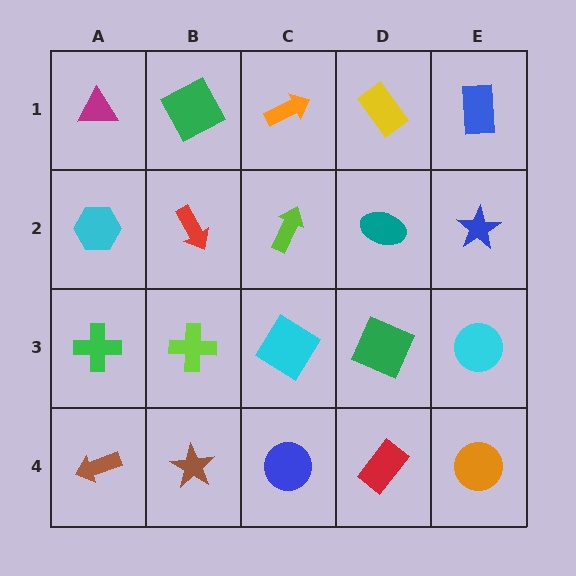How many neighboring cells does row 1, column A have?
2.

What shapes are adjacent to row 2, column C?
An orange arrow (row 1, column C), a cyan diamond (row 3, column C), a red arrow (row 2, column B), a teal ellipse (row 2, column D).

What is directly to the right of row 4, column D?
An orange circle.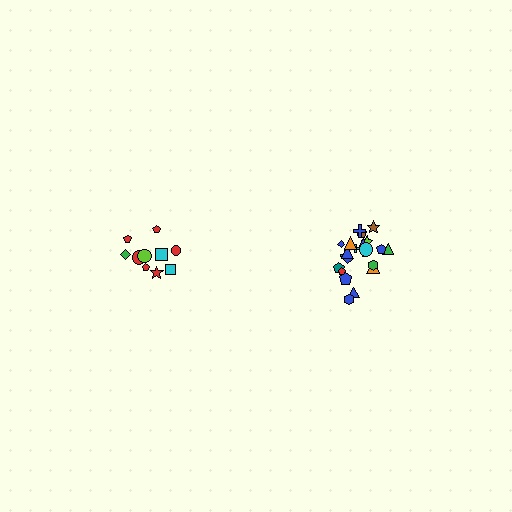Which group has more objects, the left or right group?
The right group.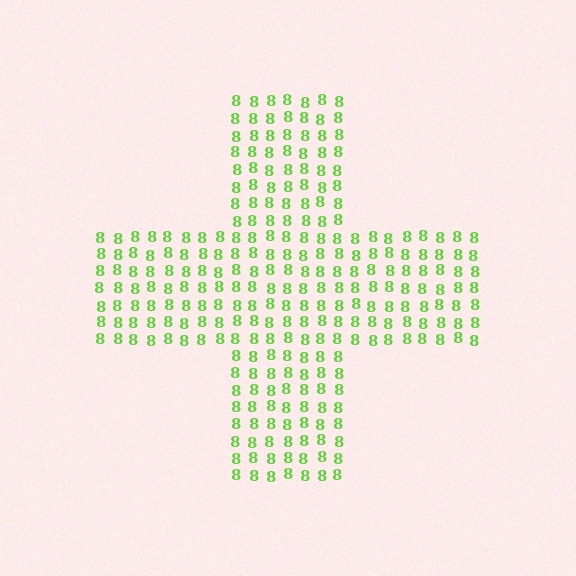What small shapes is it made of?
It is made of small digit 8's.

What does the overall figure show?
The overall figure shows a cross.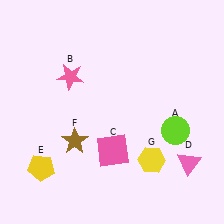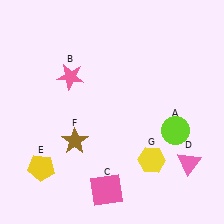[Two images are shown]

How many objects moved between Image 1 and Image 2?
1 object moved between the two images.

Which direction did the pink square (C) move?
The pink square (C) moved down.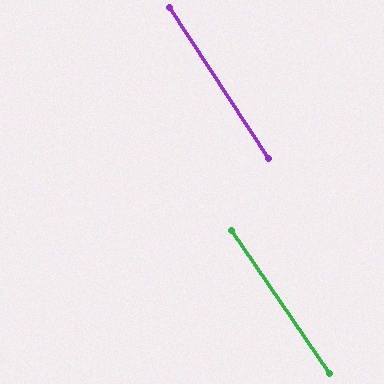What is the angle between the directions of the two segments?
Approximately 1 degree.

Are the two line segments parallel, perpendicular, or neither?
Parallel — their directions differ by only 1.3°.